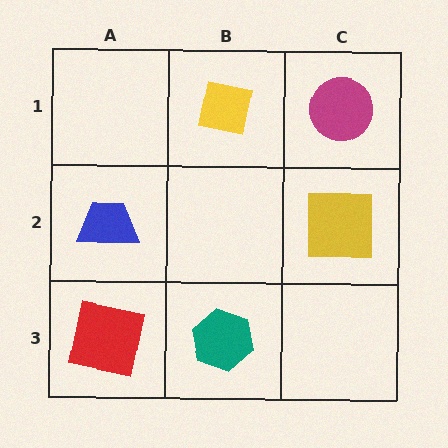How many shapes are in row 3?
2 shapes.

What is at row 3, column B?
A teal hexagon.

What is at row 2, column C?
A yellow square.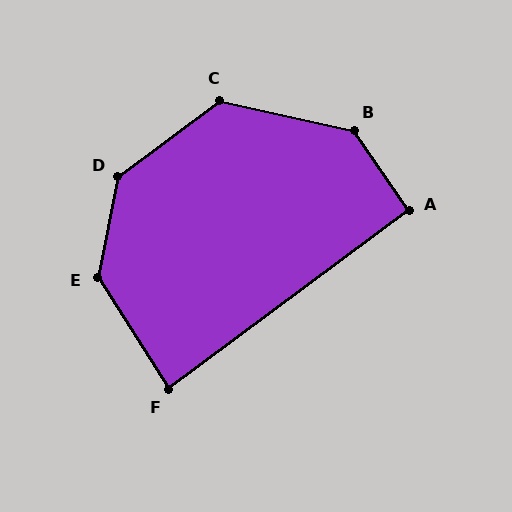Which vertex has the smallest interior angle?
F, at approximately 86 degrees.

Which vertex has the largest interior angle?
D, at approximately 138 degrees.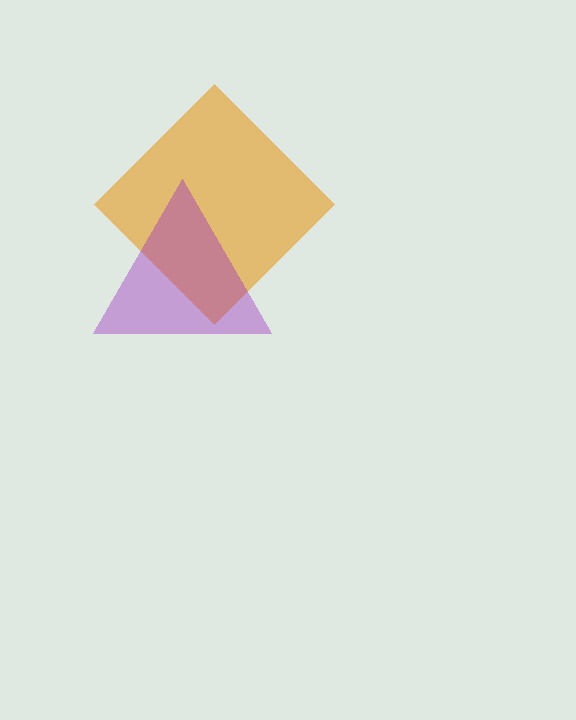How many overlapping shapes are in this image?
There are 2 overlapping shapes in the image.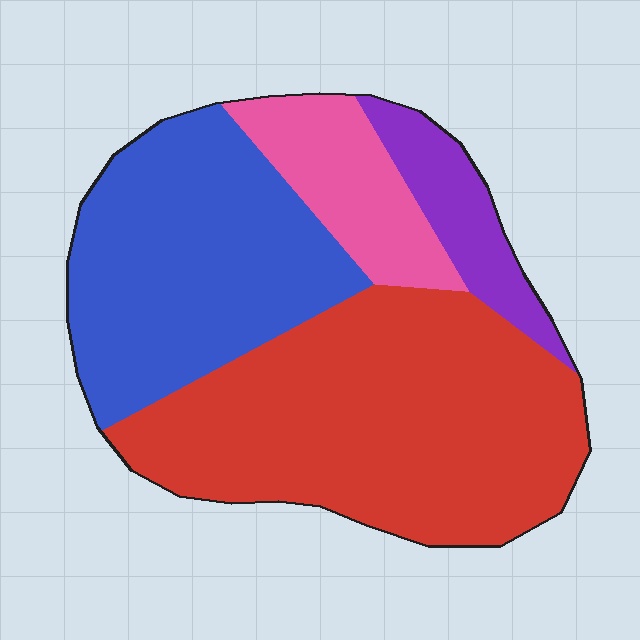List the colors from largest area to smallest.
From largest to smallest: red, blue, pink, purple.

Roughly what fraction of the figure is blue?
Blue takes up between a sixth and a third of the figure.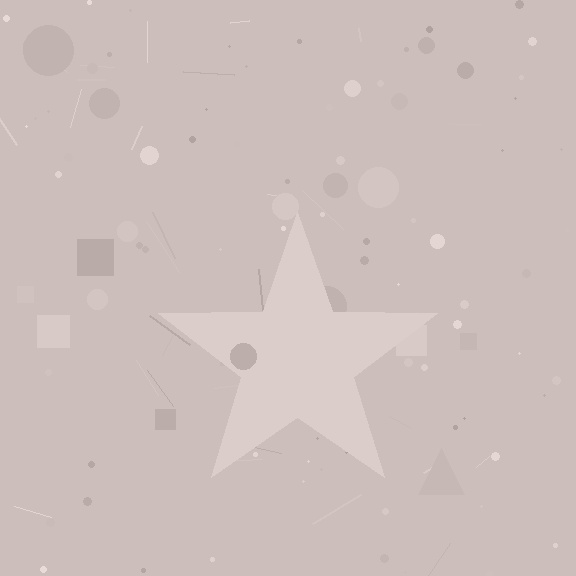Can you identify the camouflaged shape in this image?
The camouflaged shape is a star.